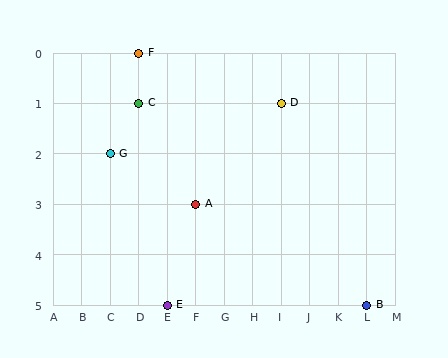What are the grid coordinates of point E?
Point E is at grid coordinates (E, 5).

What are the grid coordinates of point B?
Point B is at grid coordinates (L, 5).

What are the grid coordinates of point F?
Point F is at grid coordinates (D, 0).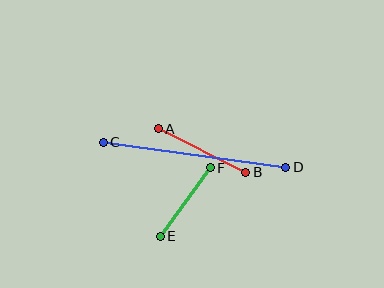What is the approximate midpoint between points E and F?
The midpoint is at approximately (185, 202) pixels.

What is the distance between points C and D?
The distance is approximately 184 pixels.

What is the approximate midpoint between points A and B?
The midpoint is at approximately (202, 150) pixels.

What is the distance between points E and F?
The distance is approximately 85 pixels.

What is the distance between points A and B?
The distance is approximately 98 pixels.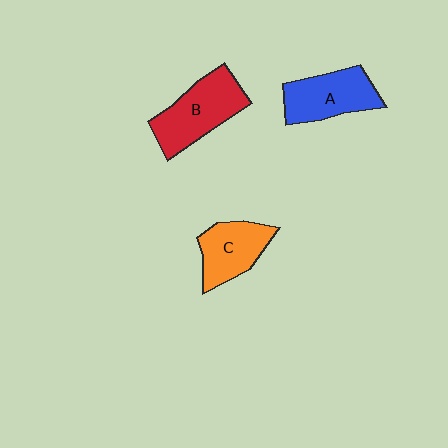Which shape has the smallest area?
Shape C (orange).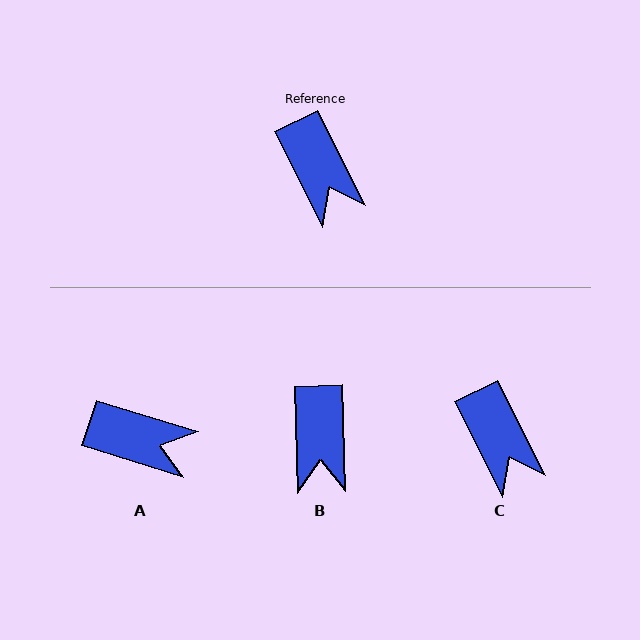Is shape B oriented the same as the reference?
No, it is off by about 25 degrees.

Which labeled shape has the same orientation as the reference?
C.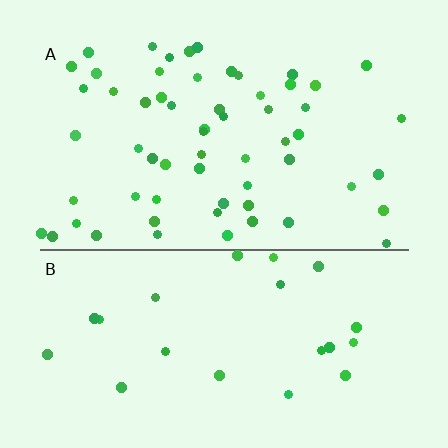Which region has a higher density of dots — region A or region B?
A (the top).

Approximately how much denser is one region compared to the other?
Approximately 2.6× — region A over region B.